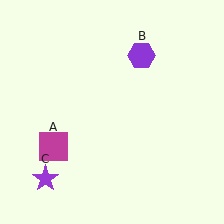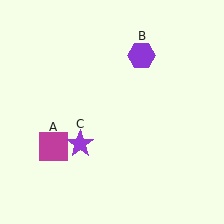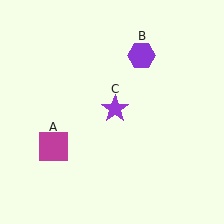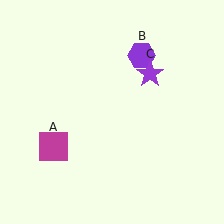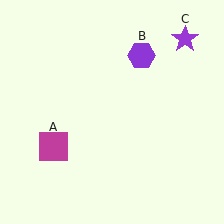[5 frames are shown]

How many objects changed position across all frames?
1 object changed position: purple star (object C).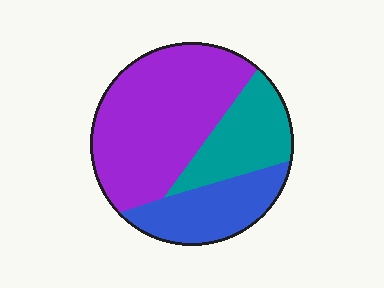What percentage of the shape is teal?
Teal covers roughly 25% of the shape.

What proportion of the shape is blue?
Blue takes up about one quarter (1/4) of the shape.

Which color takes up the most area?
Purple, at roughly 55%.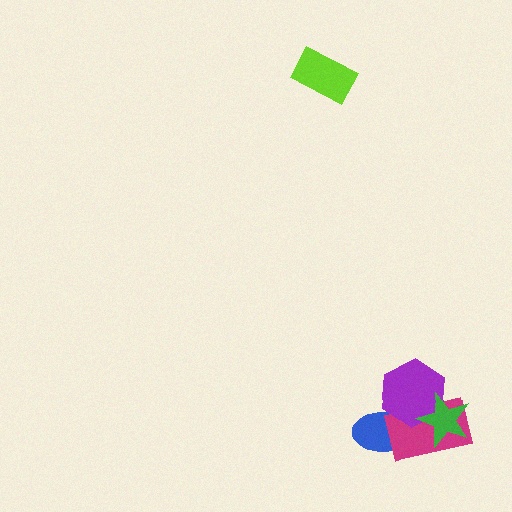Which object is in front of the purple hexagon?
The green star is in front of the purple hexagon.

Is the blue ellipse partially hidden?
Yes, it is partially covered by another shape.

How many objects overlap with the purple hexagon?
3 objects overlap with the purple hexagon.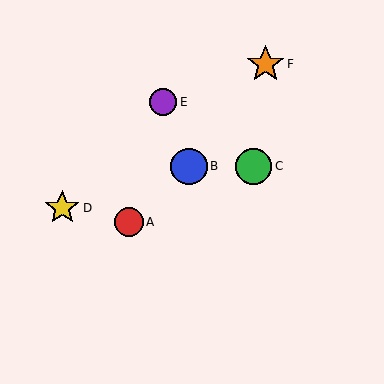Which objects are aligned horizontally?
Objects B, C are aligned horizontally.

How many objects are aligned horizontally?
2 objects (B, C) are aligned horizontally.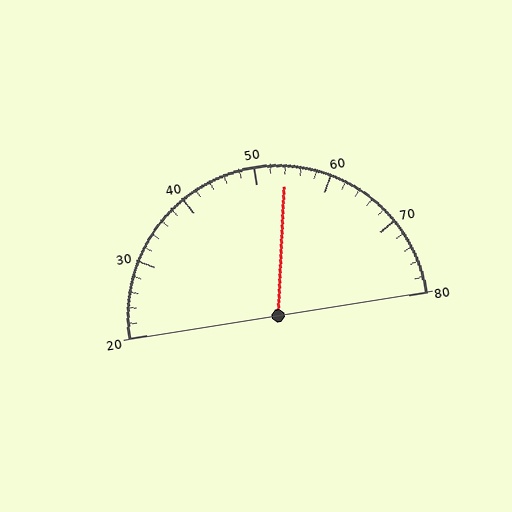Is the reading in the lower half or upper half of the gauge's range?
The reading is in the upper half of the range (20 to 80).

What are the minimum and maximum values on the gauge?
The gauge ranges from 20 to 80.